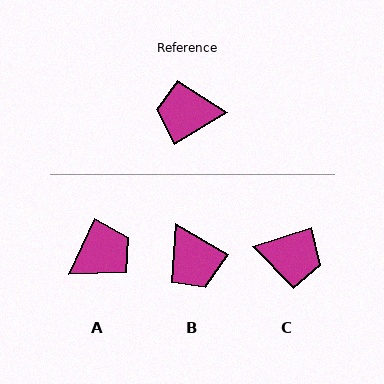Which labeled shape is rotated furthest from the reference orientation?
C, about 166 degrees away.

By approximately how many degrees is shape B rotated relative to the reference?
Approximately 118 degrees counter-clockwise.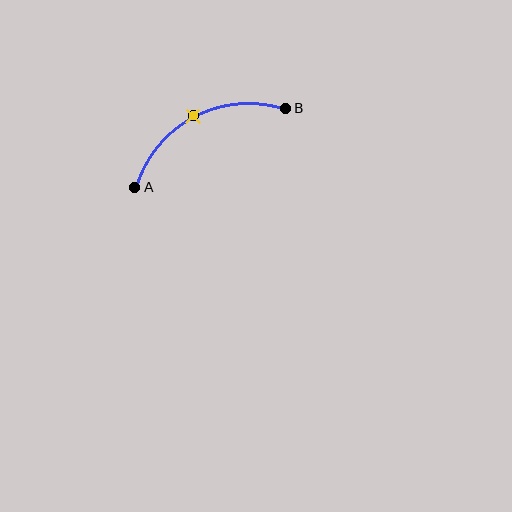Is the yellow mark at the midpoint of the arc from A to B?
Yes. The yellow mark lies on the arc at equal arc-length from both A and B — it is the arc midpoint.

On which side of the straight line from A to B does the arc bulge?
The arc bulges above the straight line connecting A and B.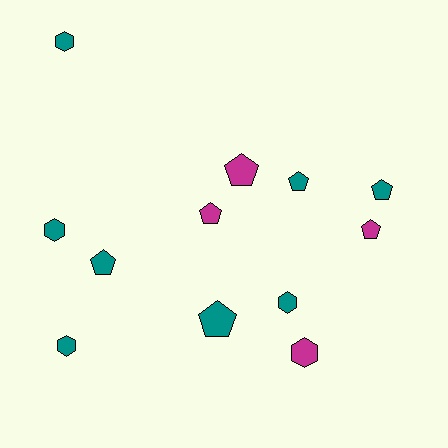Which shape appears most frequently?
Pentagon, with 7 objects.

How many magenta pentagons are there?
There are 3 magenta pentagons.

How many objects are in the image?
There are 12 objects.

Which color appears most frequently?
Teal, with 8 objects.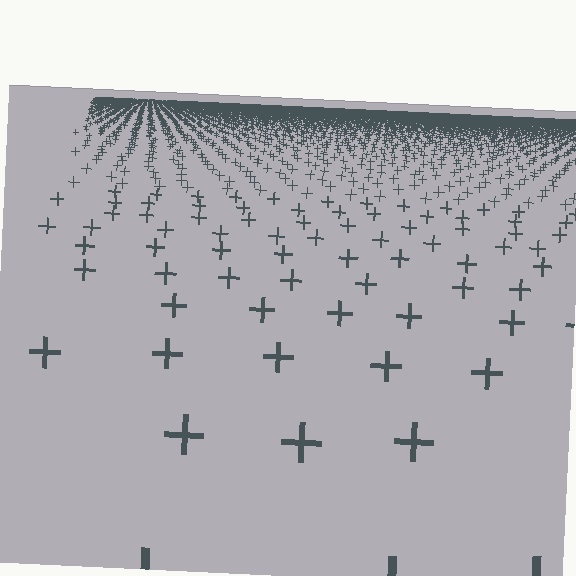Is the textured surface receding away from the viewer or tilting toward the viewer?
The surface is receding away from the viewer. Texture elements get smaller and denser toward the top.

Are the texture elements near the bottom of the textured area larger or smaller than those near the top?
Larger. Near the bottom, elements are closer to the viewer and appear at a bigger on-screen size.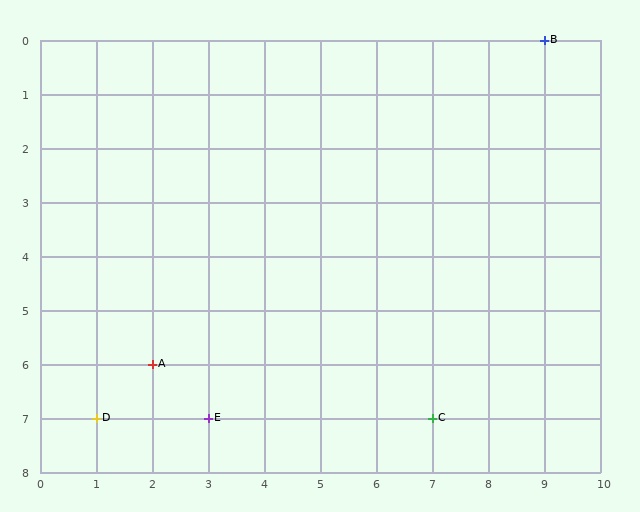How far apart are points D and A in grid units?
Points D and A are 1 column and 1 row apart (about 1.4 grid units diagonally).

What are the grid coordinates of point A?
Point A is at grid coordinates (2, 6).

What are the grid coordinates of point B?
Point B is at grid coordinates (9, 0).